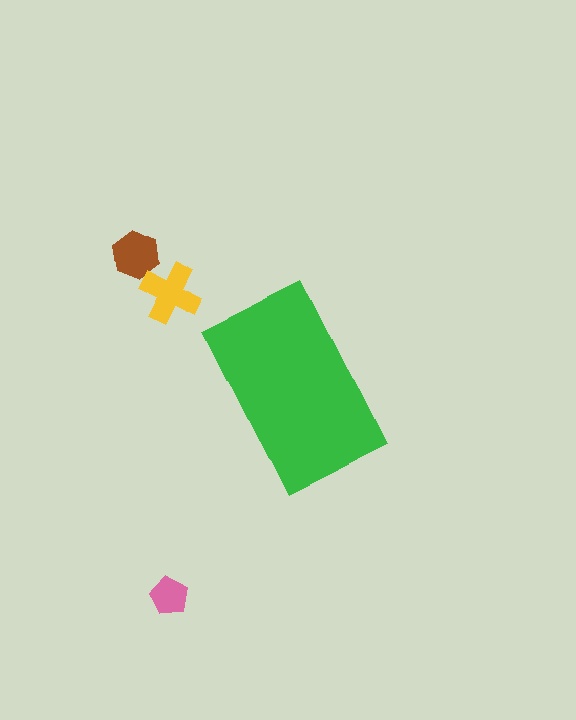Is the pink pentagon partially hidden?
No, the pink pentagon is fully visible.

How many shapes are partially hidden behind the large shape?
0 shapes are partially hidden.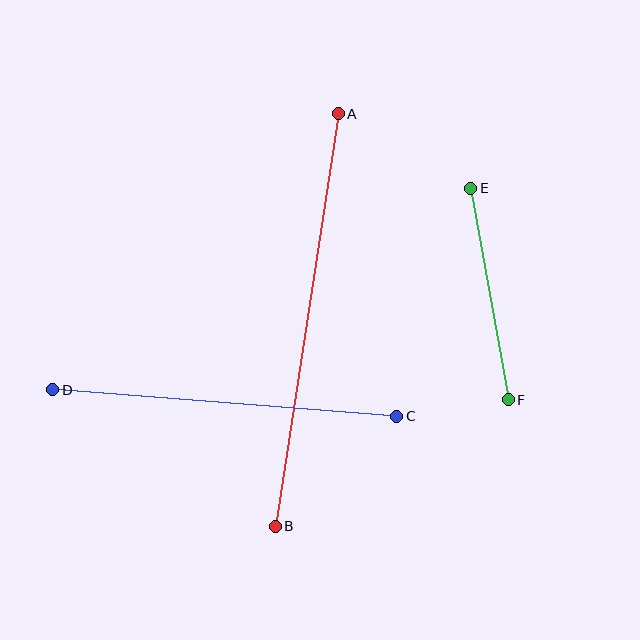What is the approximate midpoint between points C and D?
The midpoint is at approximately (225, 403) pixels.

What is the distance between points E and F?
The distance is approximately 215 pixels.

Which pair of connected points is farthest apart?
Points A and B are farthest apart.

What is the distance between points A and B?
The distance is approximately 417 pixels.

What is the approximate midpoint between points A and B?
The midpoint is at approximately (307, 320) pixels.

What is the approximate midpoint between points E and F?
The midpoint is at approximately (489, 294) pixels.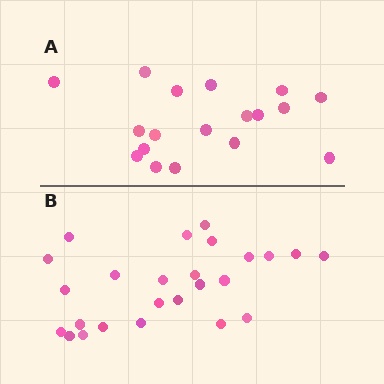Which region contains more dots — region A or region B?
Region B (the bottom region) has more dots.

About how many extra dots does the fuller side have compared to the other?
Region B has roughly 8 or so more dots than region A.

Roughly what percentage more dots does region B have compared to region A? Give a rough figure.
About 40% more.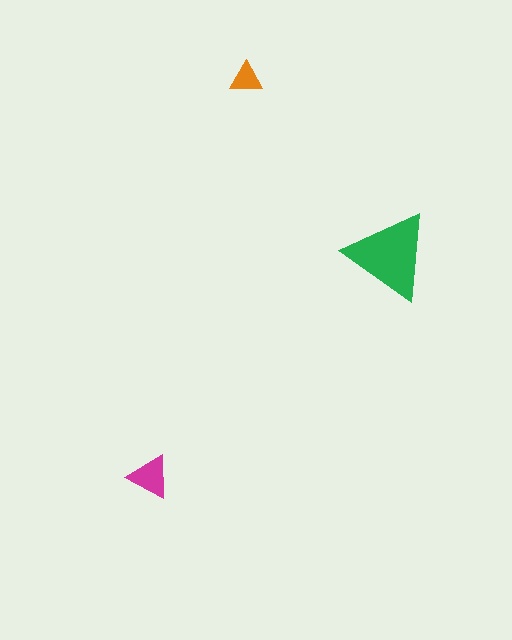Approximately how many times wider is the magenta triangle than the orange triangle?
About 1.5 times wider.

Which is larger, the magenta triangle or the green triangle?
The green one.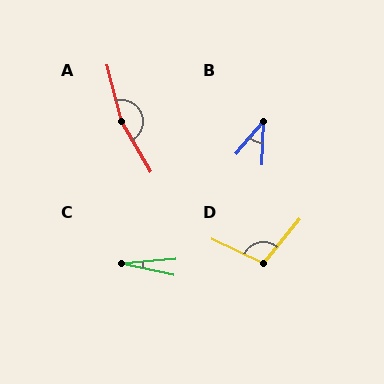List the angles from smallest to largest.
C (18°), B (38°), D (103°), A (164°).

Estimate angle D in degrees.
Approximately 103 degrees.